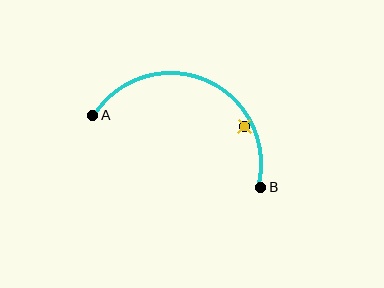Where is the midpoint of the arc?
The arc midpoint is the point on the curve farthest from the straight line joining A and B. It sits above that line.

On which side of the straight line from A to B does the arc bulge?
The arc bulges above the straight line connecting A and B.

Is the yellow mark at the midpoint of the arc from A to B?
No — the yellow mark does not lie on the arc at all. It sits slightly inside the curve.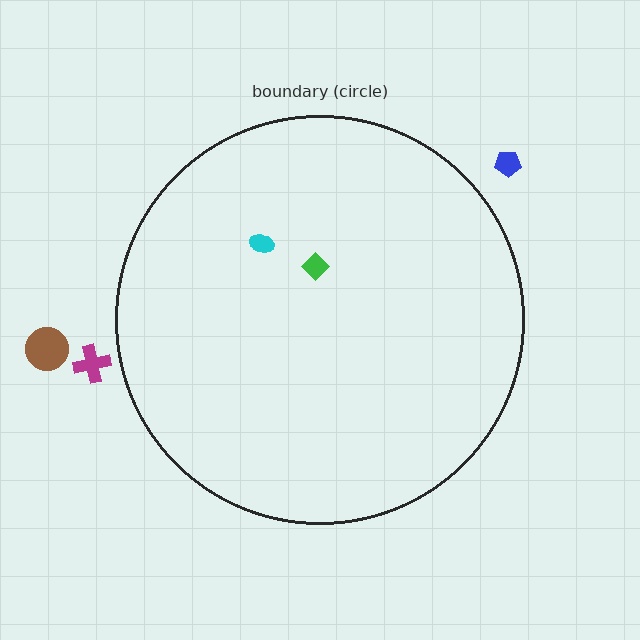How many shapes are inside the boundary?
2 inside, 3 outside.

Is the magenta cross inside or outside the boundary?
Outside.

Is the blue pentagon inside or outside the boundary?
Outside.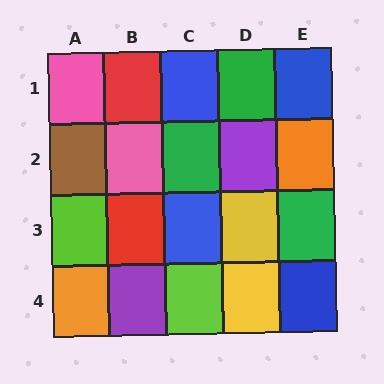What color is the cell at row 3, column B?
Red.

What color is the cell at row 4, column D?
Yellow.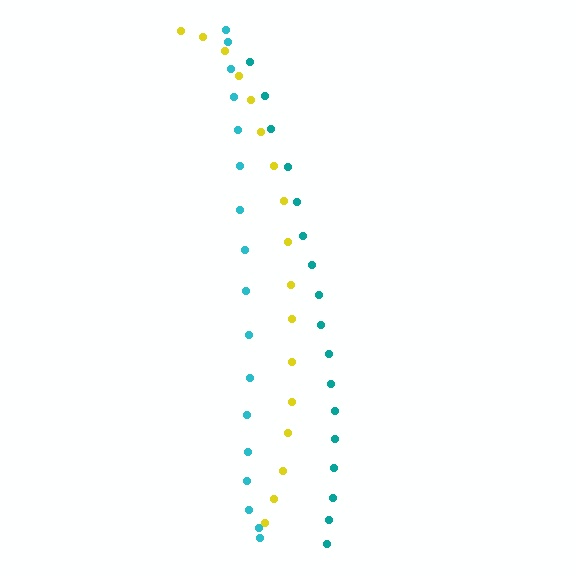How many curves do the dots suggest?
There are 3 distinct paths.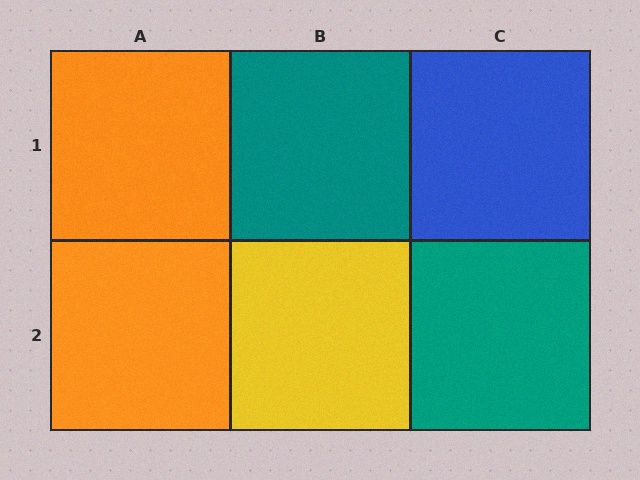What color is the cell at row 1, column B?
Teal.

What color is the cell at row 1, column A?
Orange.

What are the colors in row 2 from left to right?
Orange, yellow, teal.